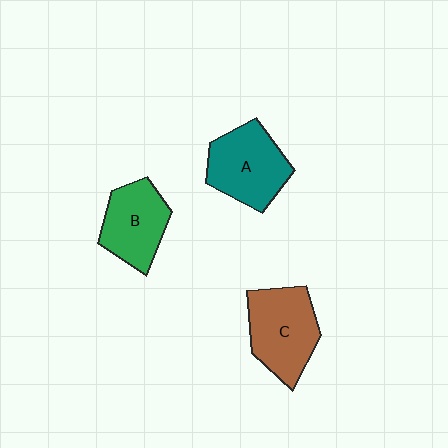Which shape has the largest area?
Shape C (brown).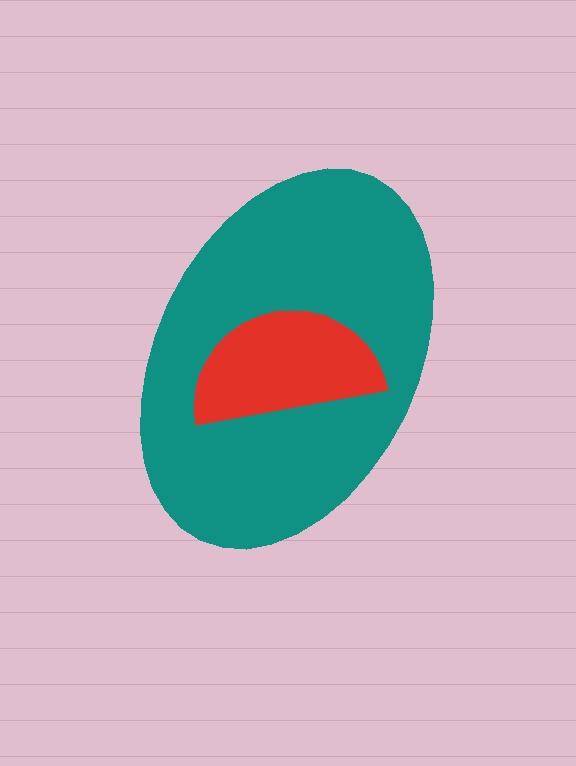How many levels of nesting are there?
2.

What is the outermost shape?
The teal ellipse.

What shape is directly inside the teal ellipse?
The red semicircle.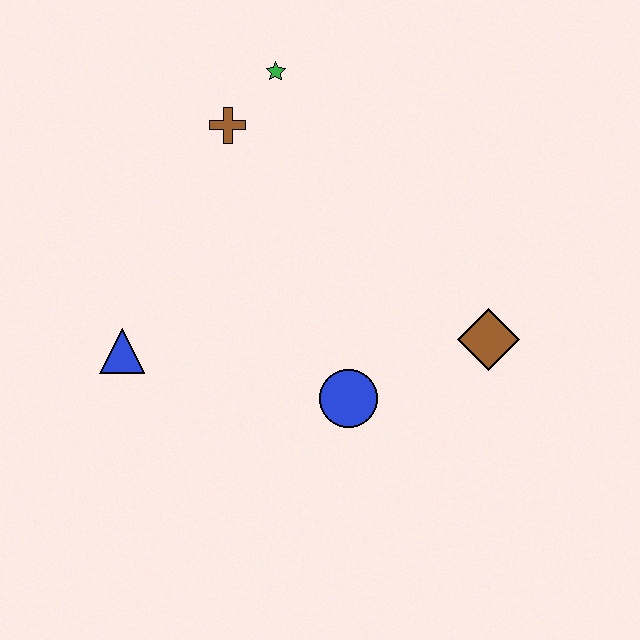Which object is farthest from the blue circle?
The green star is farthest from the blue circle.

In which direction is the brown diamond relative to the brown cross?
The brown diamond is to the right of the brown cross.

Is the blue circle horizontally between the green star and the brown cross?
No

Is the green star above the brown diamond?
Yes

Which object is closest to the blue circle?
The brown diamond is closest to the blue circle.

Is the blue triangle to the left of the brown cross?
Yes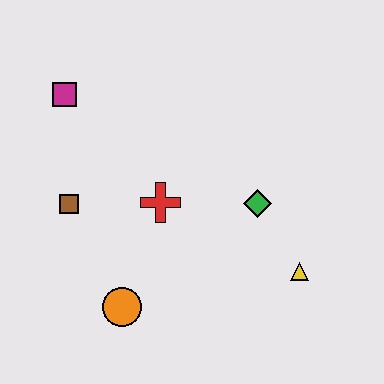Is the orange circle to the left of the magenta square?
No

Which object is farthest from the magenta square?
The yellow triangle is farthest from the magenta square.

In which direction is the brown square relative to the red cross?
The brown square is to the left of the red cross.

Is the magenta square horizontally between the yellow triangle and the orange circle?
No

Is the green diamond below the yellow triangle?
No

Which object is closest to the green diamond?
The yellow triangle is closest to the green diamond.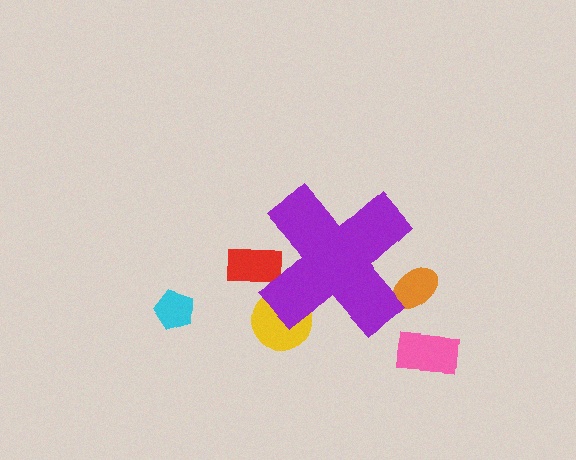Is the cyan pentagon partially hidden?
No, the cyan pentagon is fully visible.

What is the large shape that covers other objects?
A purple cross.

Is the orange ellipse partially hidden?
Yes, the orange ellipse is partially hidden behind the purple cross.